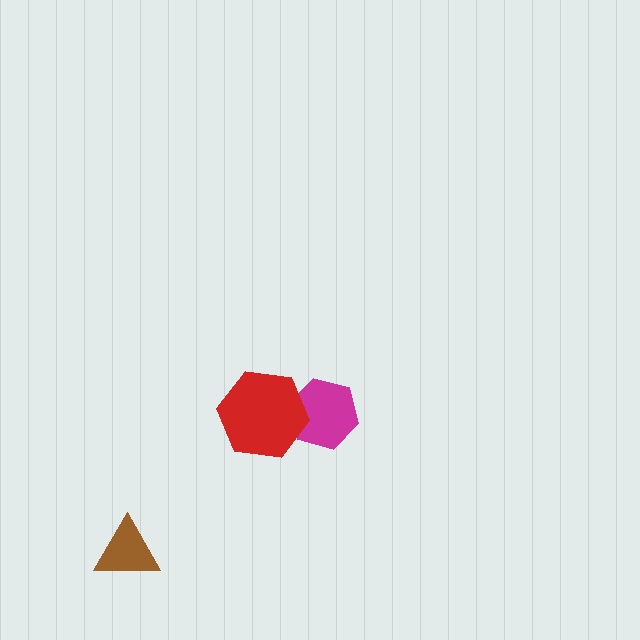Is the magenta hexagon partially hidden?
Yes, it is partially covered by another shape.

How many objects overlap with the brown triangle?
0 objects overlap with the brown triangle.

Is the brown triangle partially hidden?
No, no other shape covers it.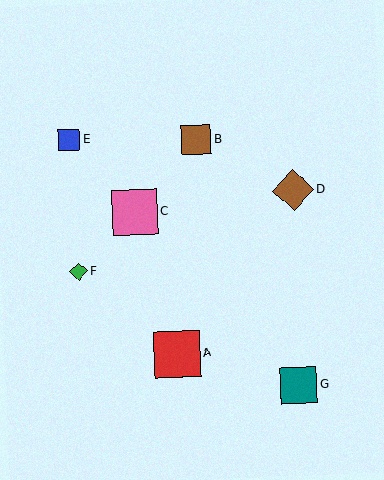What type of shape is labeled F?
Shape F is a green diamond.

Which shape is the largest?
The red square (labeled A) is the largest.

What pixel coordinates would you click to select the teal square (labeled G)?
Click at (299, 385) to select the teal square G.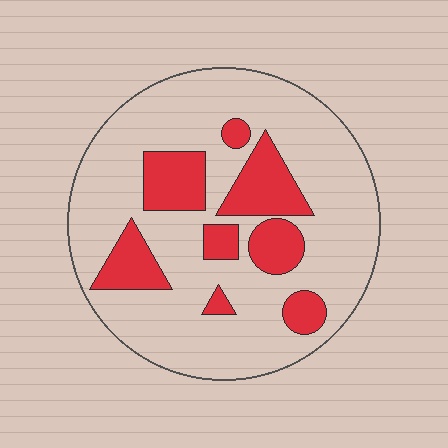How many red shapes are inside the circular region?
8.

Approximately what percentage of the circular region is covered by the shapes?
Approximately 25%.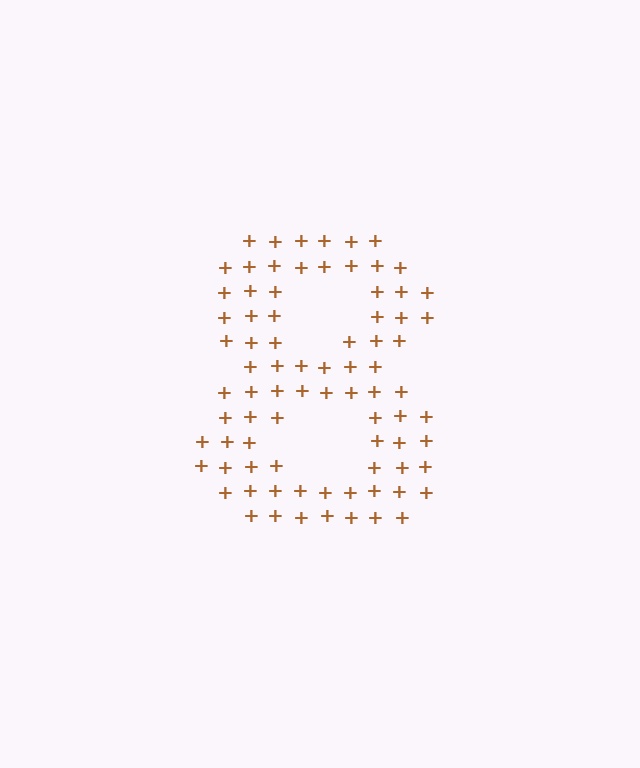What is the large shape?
The large shape is the digit 8.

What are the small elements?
The small elements are plus signs.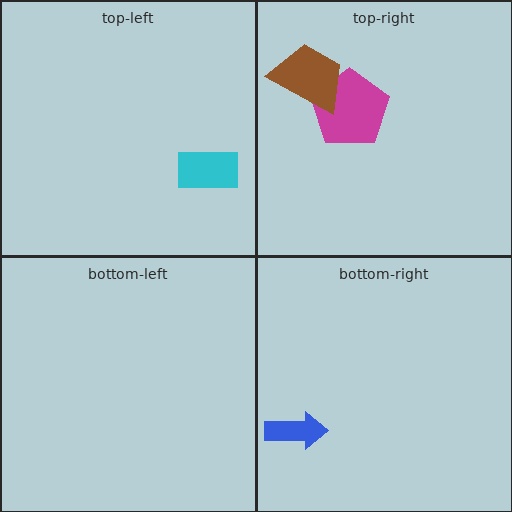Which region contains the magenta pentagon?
The top-right region.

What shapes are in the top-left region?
The cyan rectangle.